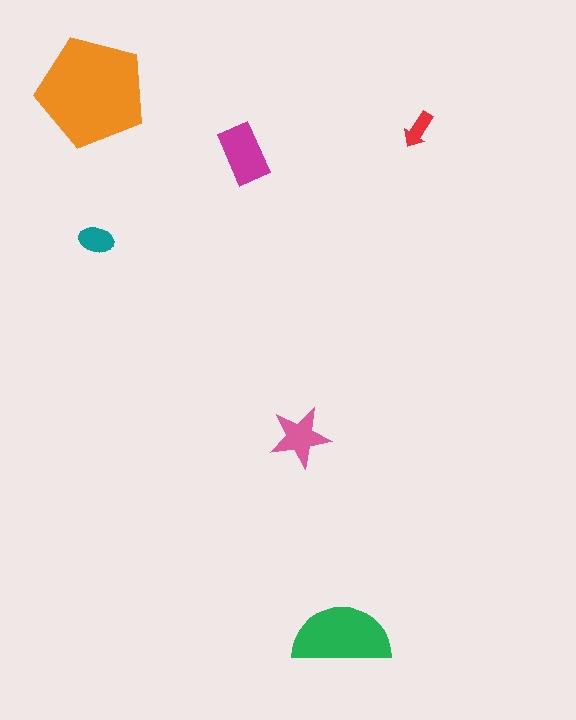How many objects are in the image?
There are 6 objects in the image.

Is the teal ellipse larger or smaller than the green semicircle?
Smaller.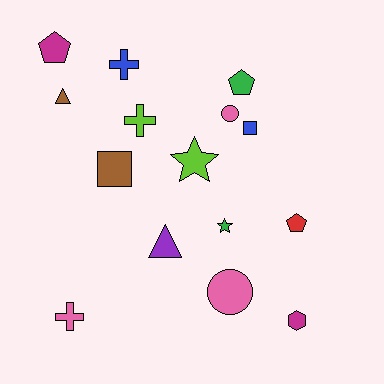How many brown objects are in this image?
There are 2 brown objects.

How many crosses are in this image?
There are 3 crosses.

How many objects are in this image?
There are 15 objects.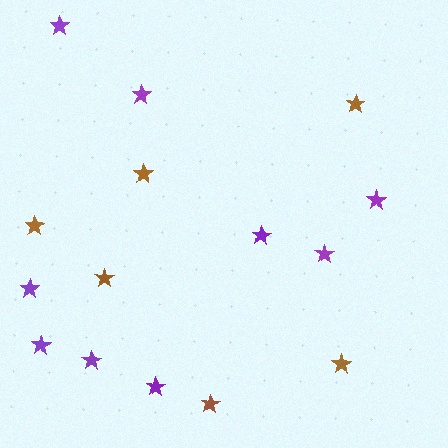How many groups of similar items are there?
There are 2 groups: one group of purple stars (9) and one group of brown stars (6).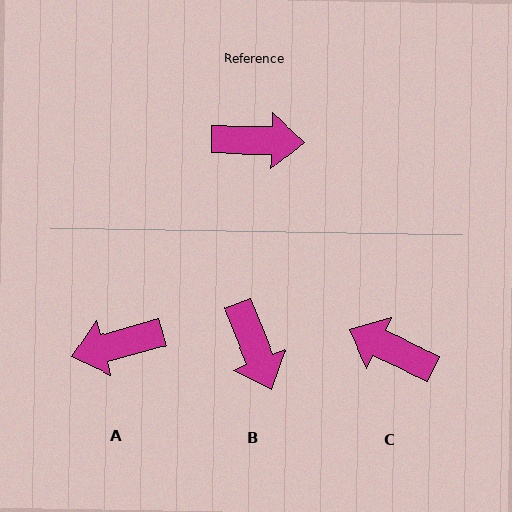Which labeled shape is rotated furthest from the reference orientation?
A, about 163 degrees away.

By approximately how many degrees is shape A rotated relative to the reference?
Approximately 163 degrees clockwise.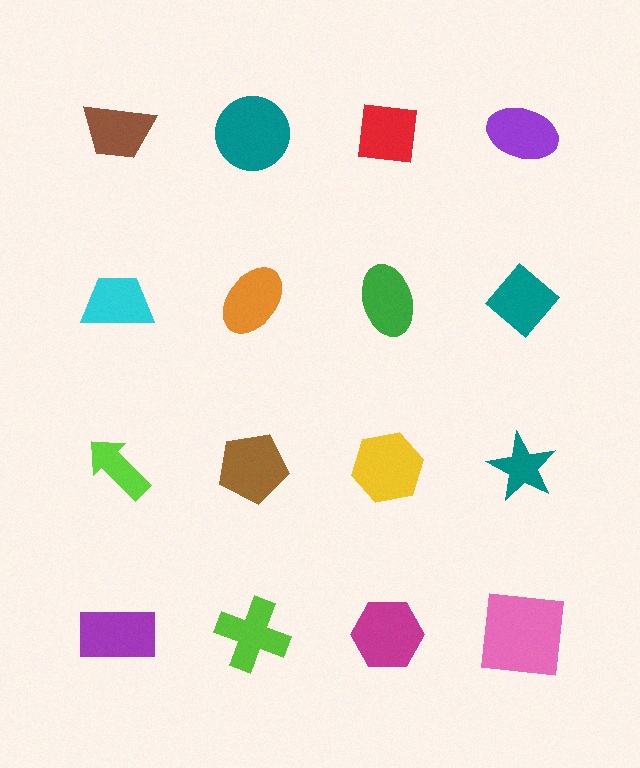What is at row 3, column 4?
A teal star.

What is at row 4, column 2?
A lime cross.